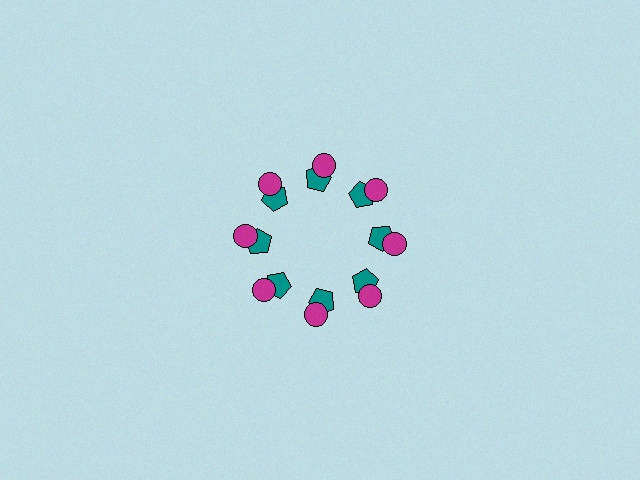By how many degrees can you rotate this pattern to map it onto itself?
The pattern maps onto itself every 45 degrees of rotation.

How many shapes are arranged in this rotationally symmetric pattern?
There are 16 shapes, arranged in 8 groups of 2.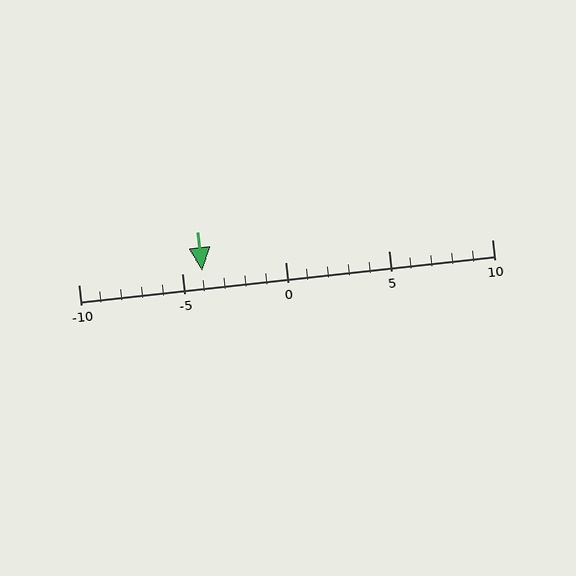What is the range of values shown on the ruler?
The ruler shows values from -10 to 10.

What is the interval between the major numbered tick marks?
The major tick marks are spaced 5 units apart.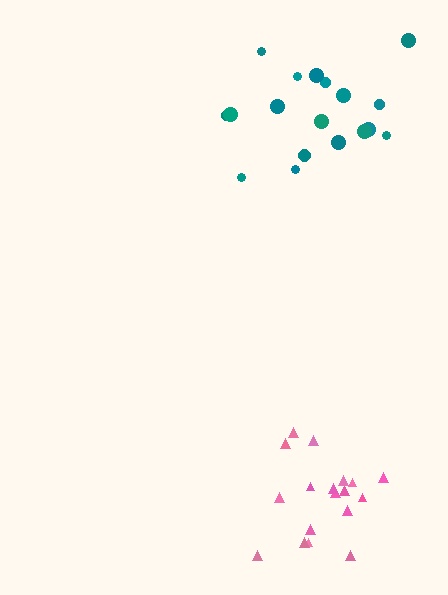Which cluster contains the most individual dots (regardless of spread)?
Teal (18).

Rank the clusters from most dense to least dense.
pink, teal.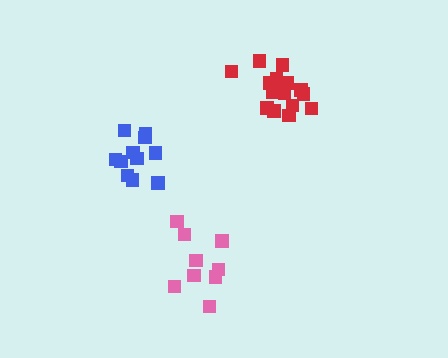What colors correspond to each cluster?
The clusters are colored: blue, pink, red.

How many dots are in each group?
Group 1: 11 dots, Group 2: 9 dots, Group 3: 15 dots (35 total).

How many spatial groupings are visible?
There are 3 spatial groupings.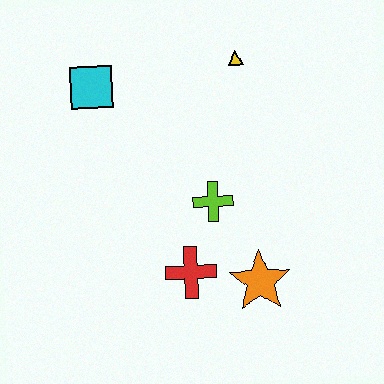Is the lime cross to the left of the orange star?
Yes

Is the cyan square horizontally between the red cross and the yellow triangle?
No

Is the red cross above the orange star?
Yes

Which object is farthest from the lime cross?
The cyan square is farthest from the lime cross.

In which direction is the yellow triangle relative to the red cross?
The yellow triangle is above the red cross.